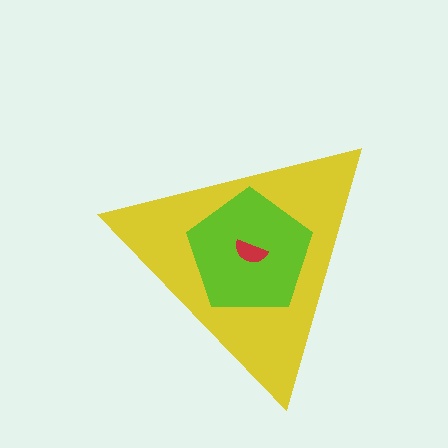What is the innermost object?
The red semicircle.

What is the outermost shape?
The yellow triangle.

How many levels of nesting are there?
3.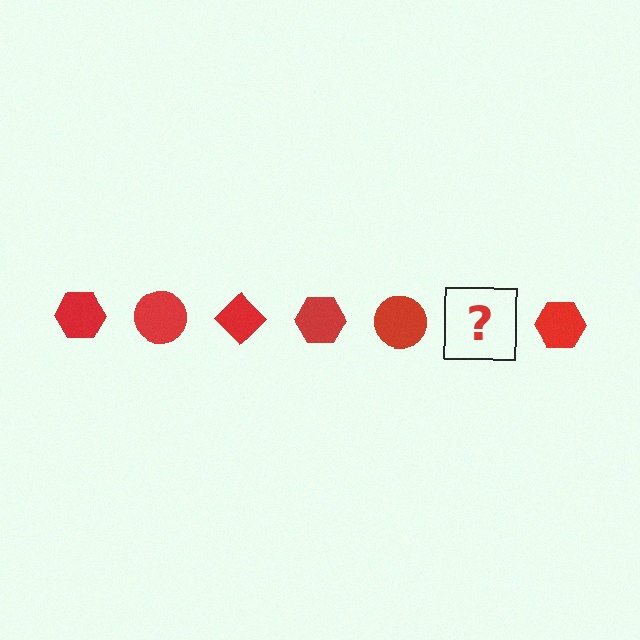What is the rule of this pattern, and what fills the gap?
The rule is that the pattern cycles through hexagon, circle, diamond shapes in red. The gap should be filled with a red diamond.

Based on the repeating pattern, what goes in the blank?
The blank should be a red diamond.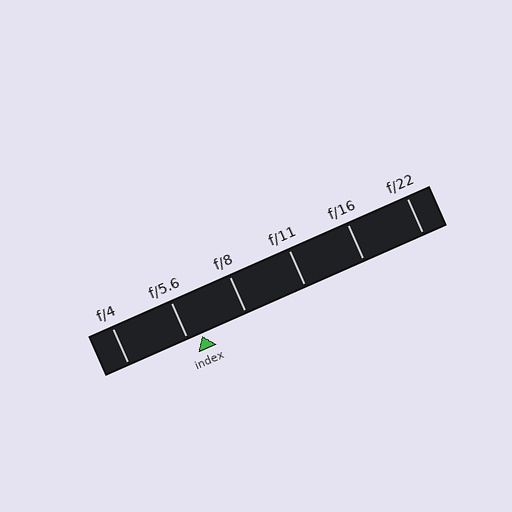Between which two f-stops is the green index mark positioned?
The index mark is between f/5.6 and f/8.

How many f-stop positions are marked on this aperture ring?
There are 6 f-stop positions marked.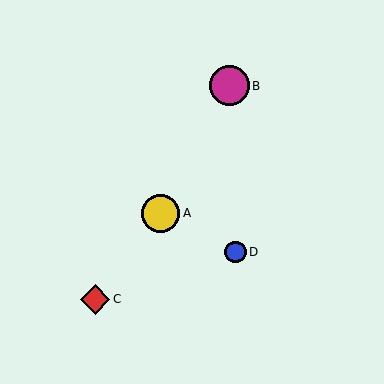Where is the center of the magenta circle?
The center of the magenta circle is at (230, 86).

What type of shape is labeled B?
Shape B is a magenta circle.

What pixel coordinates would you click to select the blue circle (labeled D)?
Click at (235, 252) to select the blue circle D.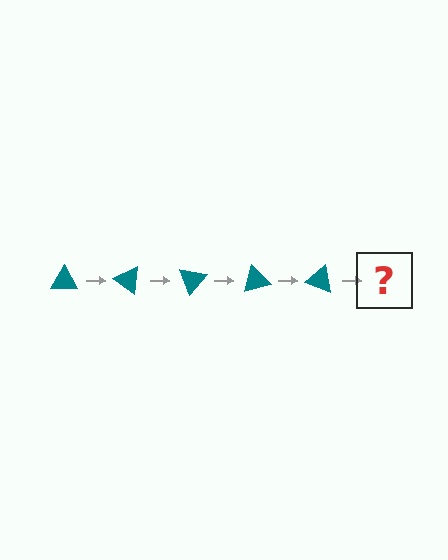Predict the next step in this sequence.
The next step is a teal triangle rotated 175 degrees.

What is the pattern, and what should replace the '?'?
The pattern is that the triangle rotates 35 degrees each step. The '?' should be a teal triangle rotated 175 degrees.